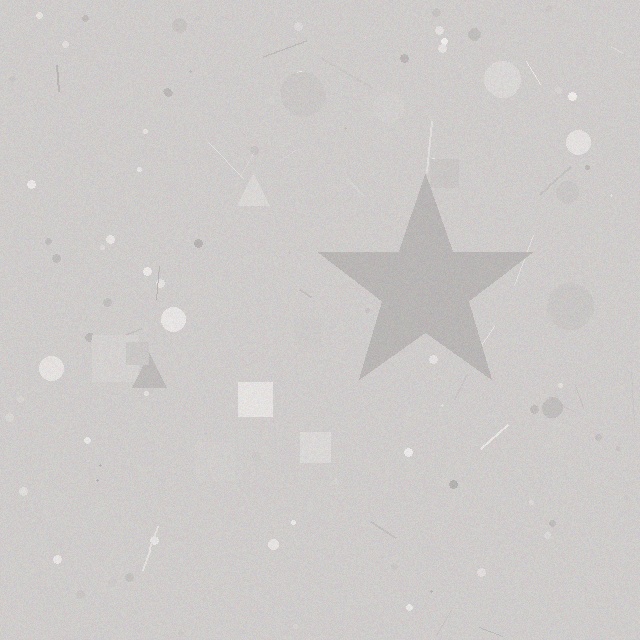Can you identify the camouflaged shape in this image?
The camouflaged shape is a star.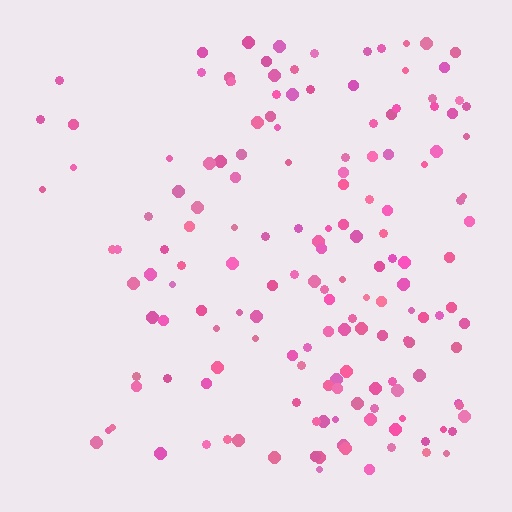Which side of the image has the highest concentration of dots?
The right.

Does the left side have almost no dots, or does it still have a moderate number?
Still a moderate number, just noticeably fewer than the right.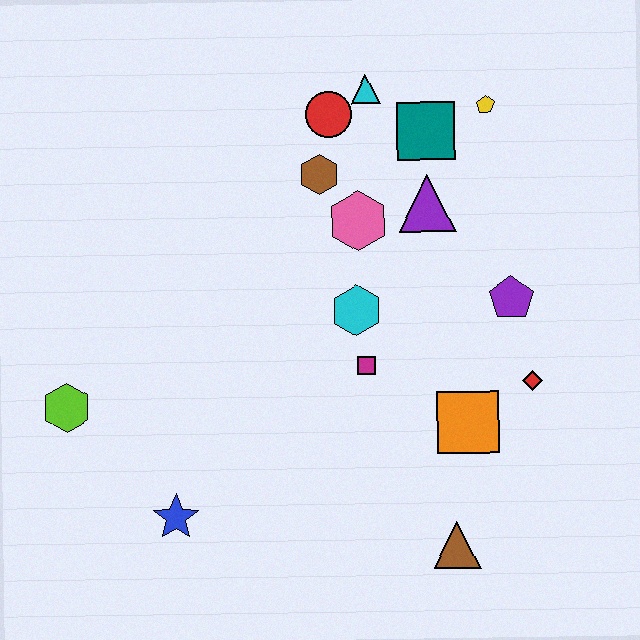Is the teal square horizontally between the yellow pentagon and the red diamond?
No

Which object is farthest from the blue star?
The yellow pentagon is farthest from the blue star.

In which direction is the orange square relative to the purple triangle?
The orange square is below the purple triangle.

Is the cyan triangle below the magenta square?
No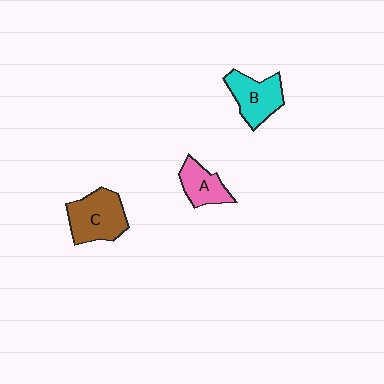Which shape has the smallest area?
Shape A (pink).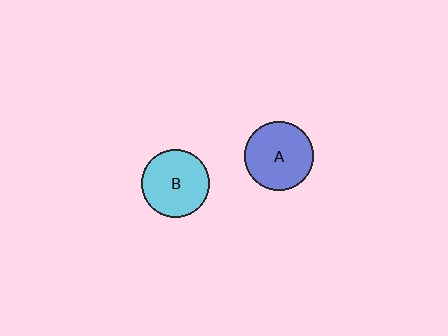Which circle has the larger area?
Circle A (blue).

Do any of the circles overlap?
No, none of the circles overlap.